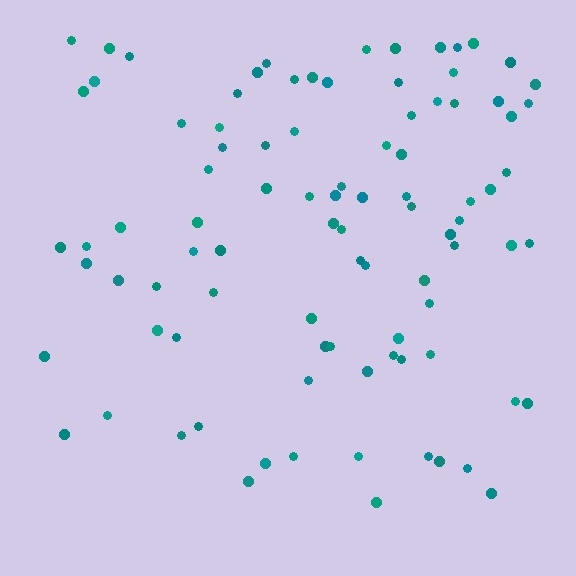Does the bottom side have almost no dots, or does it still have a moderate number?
Still a moderate number, just noticeably fewer than the top.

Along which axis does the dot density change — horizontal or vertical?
Vertical.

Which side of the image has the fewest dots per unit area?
The bottom.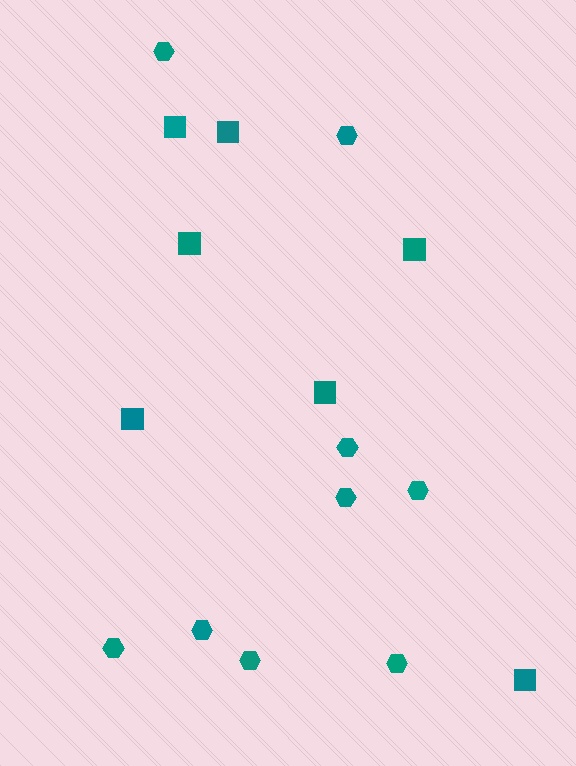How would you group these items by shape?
There are 2 groups: one group of hexagons (9) and one group of squares (7).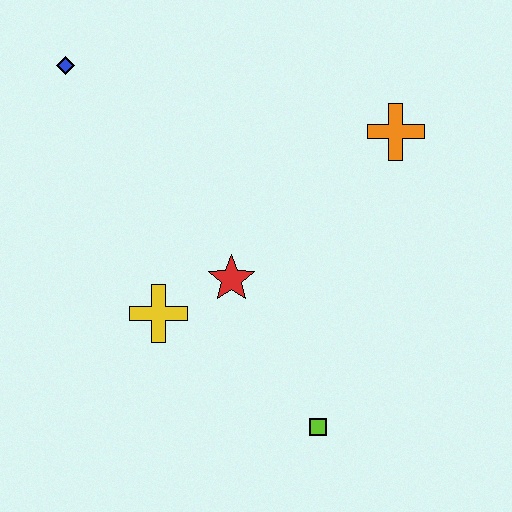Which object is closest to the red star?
The yellow cross is closest to the red star.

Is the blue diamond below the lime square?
No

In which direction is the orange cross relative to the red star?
The orange cross is to the right of the red star.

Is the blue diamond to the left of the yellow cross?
Yes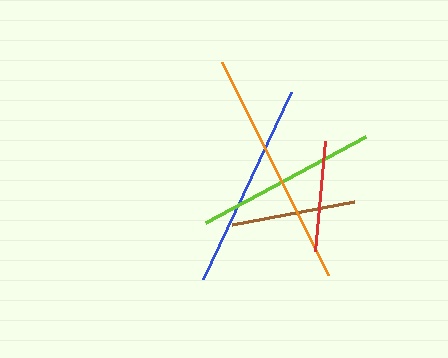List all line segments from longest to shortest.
From longest to shortest: orange, blue, lime, brown, red.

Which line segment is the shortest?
The red line is the shortest at approximately 111 pixels.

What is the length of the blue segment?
The blue segment is approximately 206 pixels long.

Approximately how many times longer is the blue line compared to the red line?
The blue line is approximately 1.9 times the length of the red line.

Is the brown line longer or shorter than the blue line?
The blue line is longer than the brown line.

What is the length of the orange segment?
The orange segment is approximately 238 pixels long.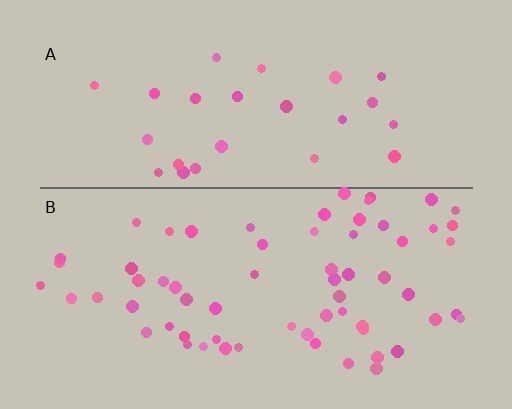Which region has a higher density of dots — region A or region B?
B (the bottom).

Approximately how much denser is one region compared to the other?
Approximately 2.4× — region B over region A.